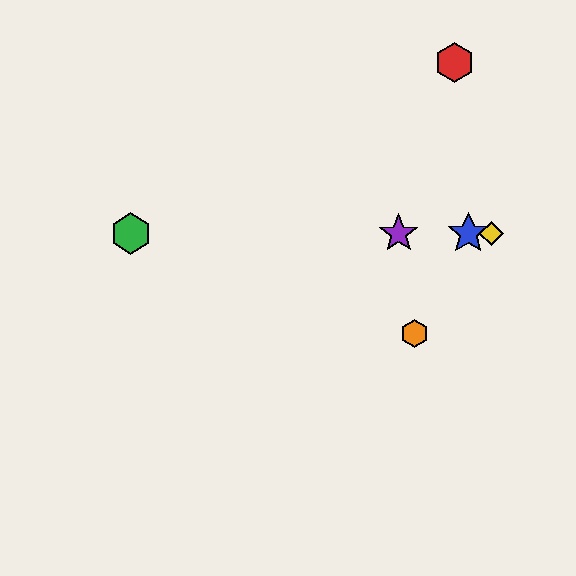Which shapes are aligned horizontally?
The blue star, the green hexagon, the yellow diamond, the purple star are aligned horizontally.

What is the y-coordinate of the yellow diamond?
The yellow diamond is at y≈233.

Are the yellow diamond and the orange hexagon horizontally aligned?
No, the yellow diamond is at y≈233 and the orange hexagon is at y≈334.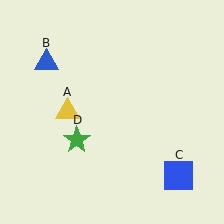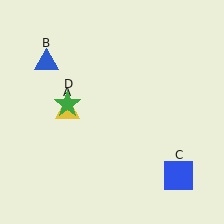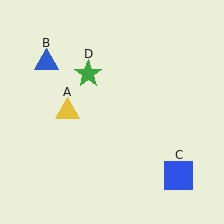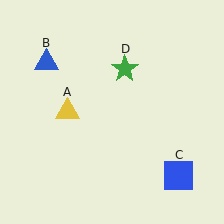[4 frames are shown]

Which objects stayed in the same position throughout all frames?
Yellow triangle (object A) and blue triangle (object B) and blue square (object C) remained stationary.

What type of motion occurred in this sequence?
The green star (object D) rotated clockwise around the center of the scene.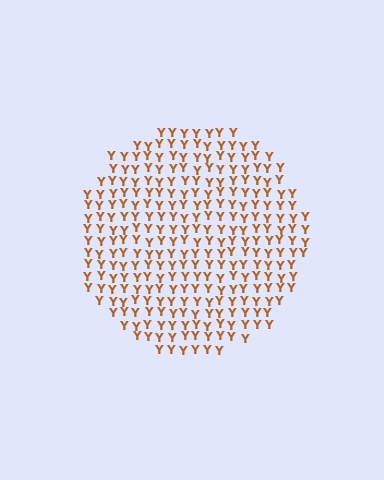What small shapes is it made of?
It is made of small letter Y's.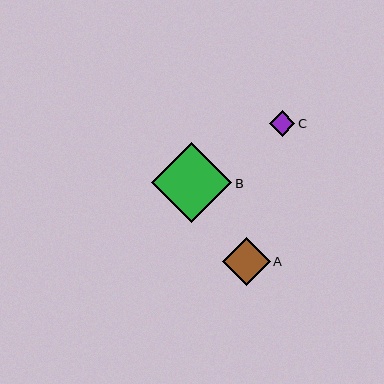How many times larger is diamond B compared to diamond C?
Diamond B is approximately 3.1 times the size of diamond C.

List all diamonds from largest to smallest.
From largest to smallest: B, A, C.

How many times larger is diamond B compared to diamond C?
Diamond B is approximately 3.1 times the size of diamond C.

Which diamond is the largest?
Diamond B is the largest with a size of approximately 80 pixels.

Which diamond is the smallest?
Diamond C is the smallest with a size of approximately 26 pixels.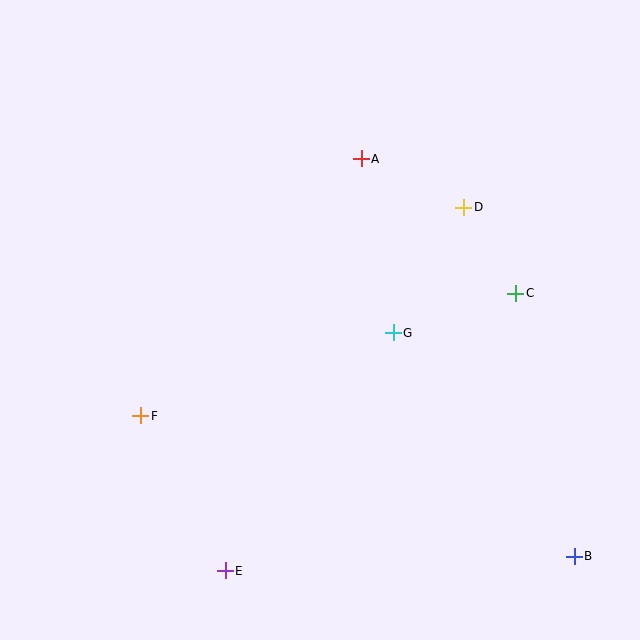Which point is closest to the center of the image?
Point G at (393, 333) is closest to the center.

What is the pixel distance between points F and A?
The distance between F and A is 339 pixels.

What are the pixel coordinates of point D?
Point D is at (464, 207).